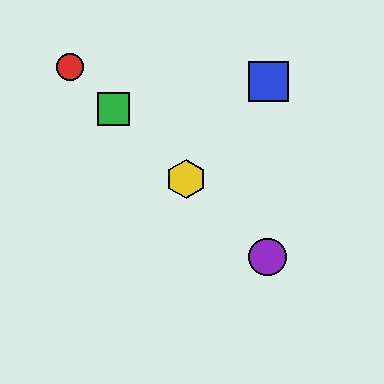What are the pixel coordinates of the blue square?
The blue square is at (268, 82).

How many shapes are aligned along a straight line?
4 shapes (the red circle, the green square, the yellow hexagon, the purple circle) are aligned along a straight line.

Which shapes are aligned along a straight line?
The red circle, the green square, the yellow hexagon, the purple circle are aligned along a straight line.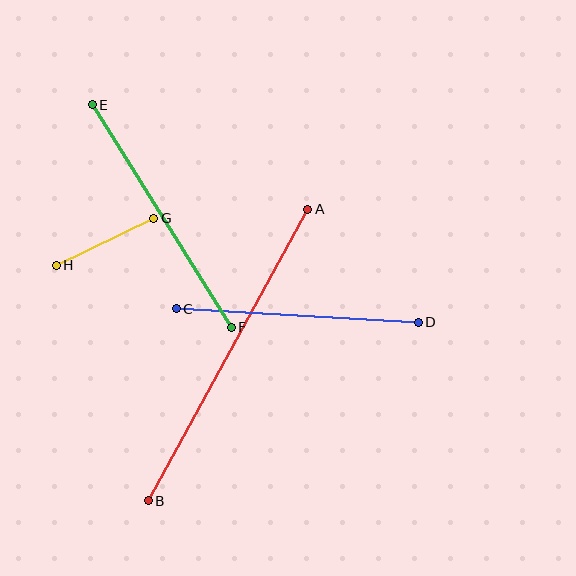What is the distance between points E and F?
The distance is approximately 262 pixels.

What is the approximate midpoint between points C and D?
The midpoint is at approximately (297, 315) pixels.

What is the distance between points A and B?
The distance is approximately 333 pixels.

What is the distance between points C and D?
The distance is approximately 242 pixels.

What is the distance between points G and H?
The distance is approximately 108 pixels.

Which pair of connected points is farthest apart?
Points A and B are farthest apart.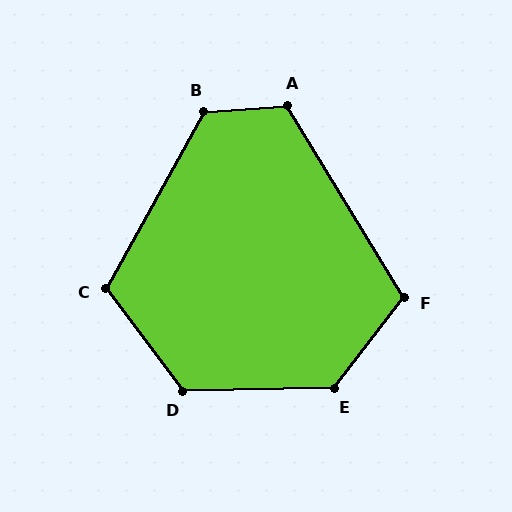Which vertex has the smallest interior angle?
F, at approximately 111 degrees.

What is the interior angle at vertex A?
Approximately 117 degrees (obtuse).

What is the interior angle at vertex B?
Approximately 123 degrees (obtuse).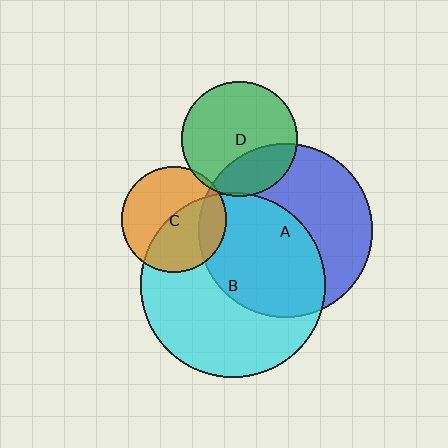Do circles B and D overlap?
Yes.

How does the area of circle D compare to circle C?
Approximately 1.2 times.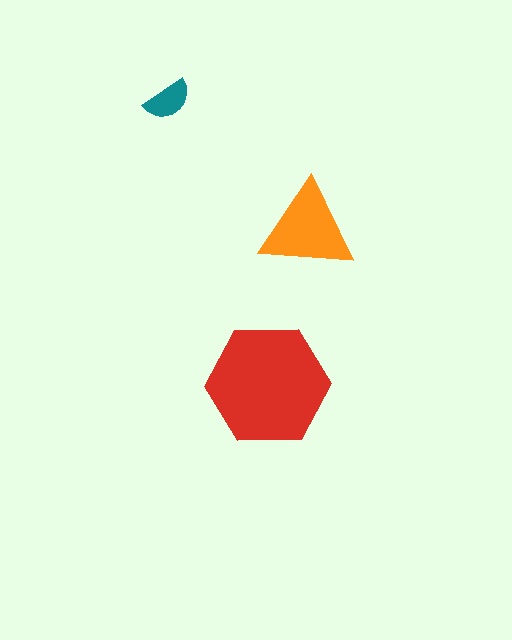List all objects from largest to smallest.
The red hexagon, the orange triangle, the teal semicircle.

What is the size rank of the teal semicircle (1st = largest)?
3rd.